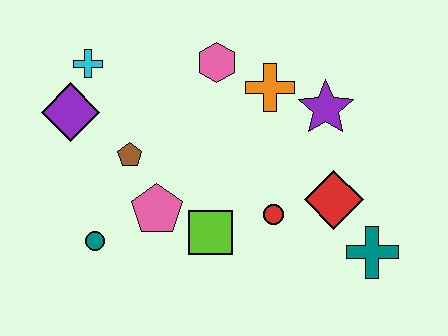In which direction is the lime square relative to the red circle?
The lime square is to the left of the red circle.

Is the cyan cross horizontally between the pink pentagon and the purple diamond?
Yes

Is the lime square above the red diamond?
No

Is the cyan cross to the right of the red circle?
No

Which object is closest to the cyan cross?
The purple diamond is closest to the cyan cross.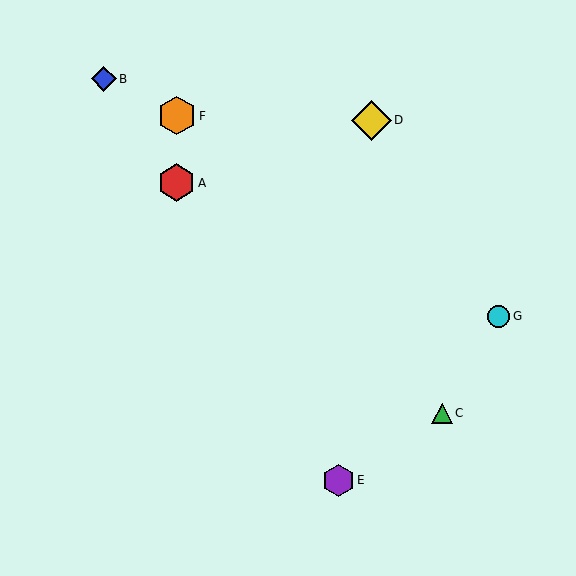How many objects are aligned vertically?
2 objects (A, F) are aligned vertically.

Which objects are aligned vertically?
Objects A, F are aligned vertically.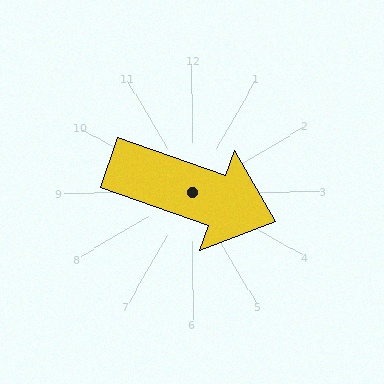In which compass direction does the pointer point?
East.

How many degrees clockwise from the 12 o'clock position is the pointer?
Approximately 109 degrees.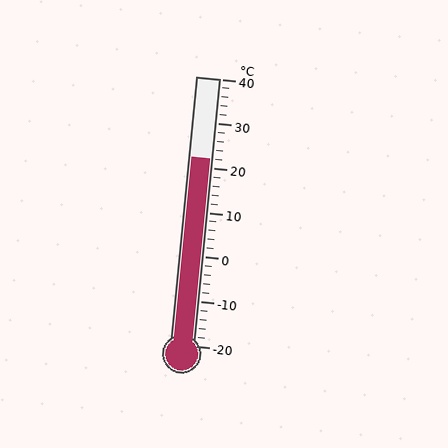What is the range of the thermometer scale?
The thermometer scale ranges from -20°C to 40°C.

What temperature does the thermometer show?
The thermometer shows approximately 22°C.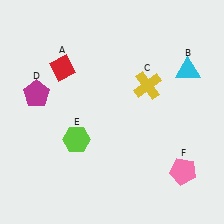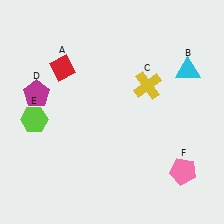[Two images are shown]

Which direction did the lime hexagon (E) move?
The lime hexagon (E) moved left.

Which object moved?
The lime hexagon (E) moved left.